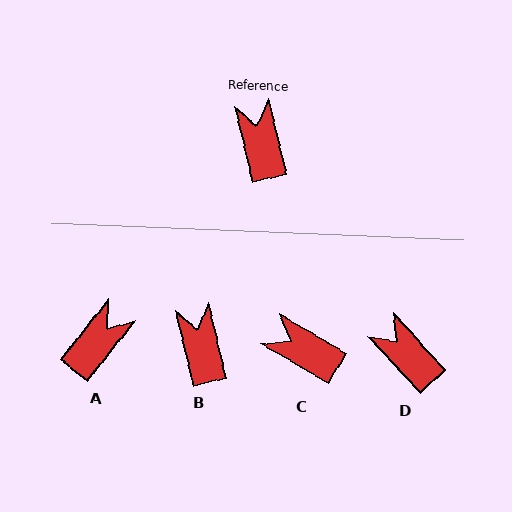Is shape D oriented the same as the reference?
No, it is off by about 29 degrees.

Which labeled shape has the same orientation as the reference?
B.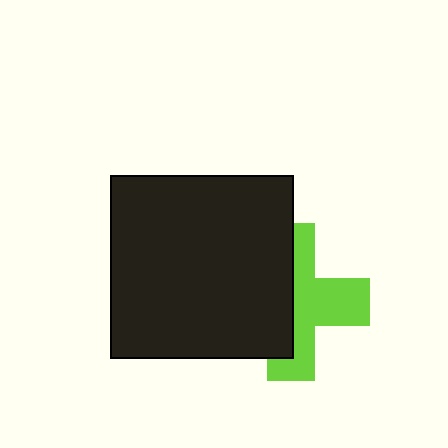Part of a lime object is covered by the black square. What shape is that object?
It is a cross.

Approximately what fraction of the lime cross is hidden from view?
Roughly 48% of the lime cross is hidden behind the black square.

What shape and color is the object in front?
The object in front is a black square.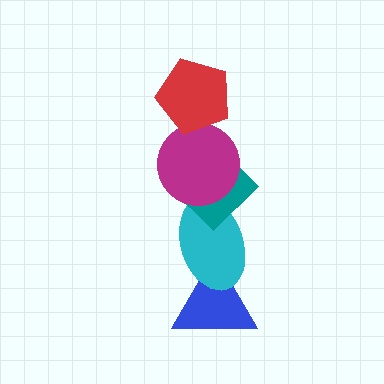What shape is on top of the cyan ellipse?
The teal diamond is on top of the cyan ellipse.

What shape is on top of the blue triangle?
The cyan ellipse is on top of the blue triangle.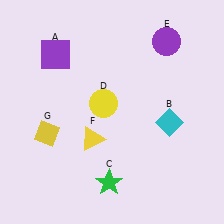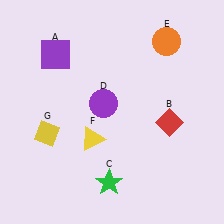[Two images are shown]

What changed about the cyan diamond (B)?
In Image 1, B is cyan. In Image 2, it changed to red.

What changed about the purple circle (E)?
In Image 1, E is purple. In Image 2, it changed to orange.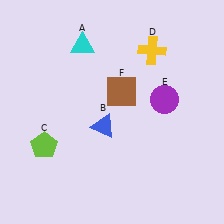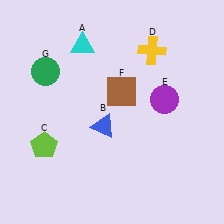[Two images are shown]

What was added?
A green circle (G) was added in Image 2.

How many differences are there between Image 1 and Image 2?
There is 1 difference between the two images.